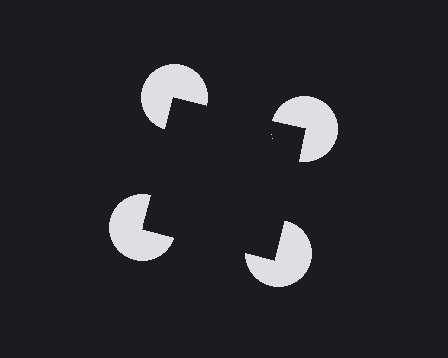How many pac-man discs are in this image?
There are 4 — one at each vertex of the illusory square.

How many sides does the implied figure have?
4 sides.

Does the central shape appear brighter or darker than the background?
It typically appears slightly darker than the background, even though no actual brightness change is drawn.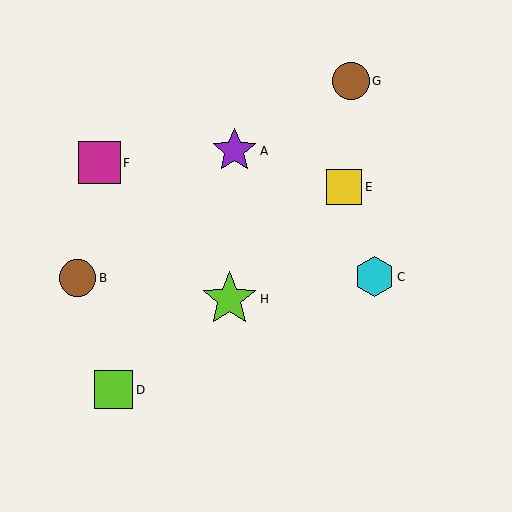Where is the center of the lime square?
The center of the lime square is at (114, 390).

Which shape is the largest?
The lime star (labeled H) is the largest.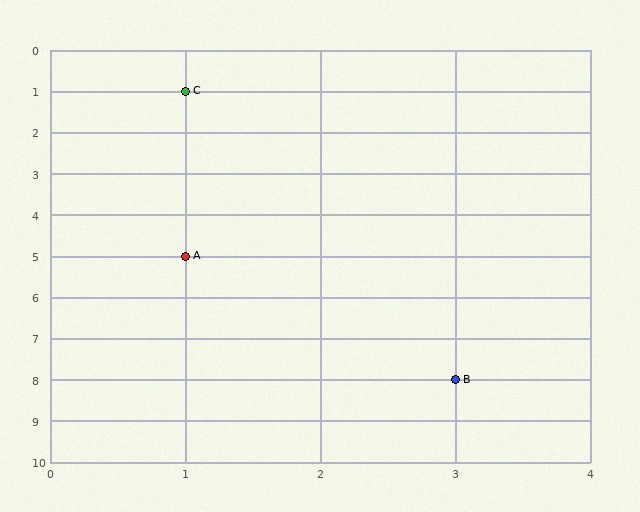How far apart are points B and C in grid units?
Points B and C are 2 columns and 7 rows apart (about 7.3 grid units diagonally).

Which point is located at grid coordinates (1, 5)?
Point A is at (1, 5).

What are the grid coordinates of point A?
Point A is at grid coordinates (1, 5).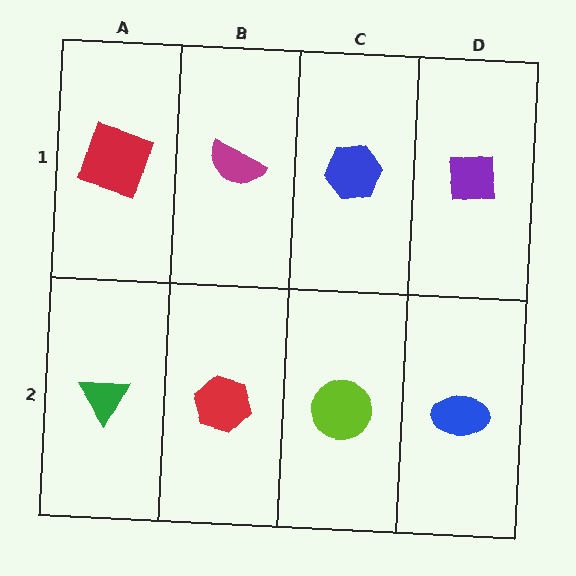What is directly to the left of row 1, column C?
A magenta semicircle.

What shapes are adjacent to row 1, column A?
A green triangle (row 2, column A), a magenta semicircle (row 1, column B).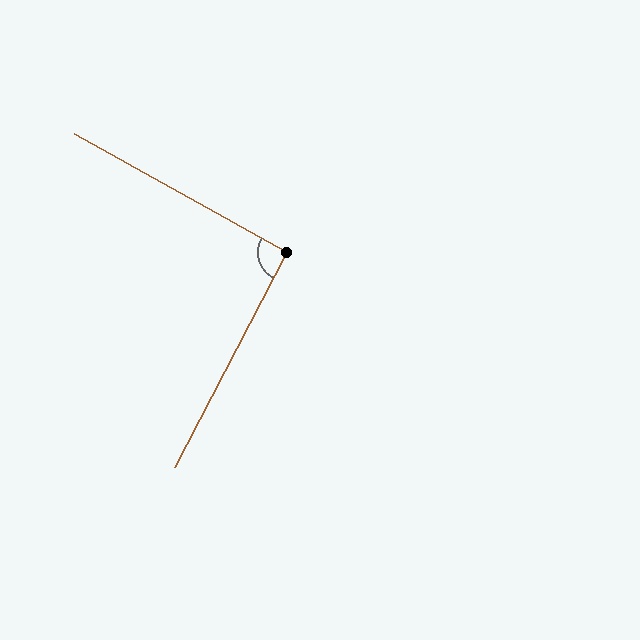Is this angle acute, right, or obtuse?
It is approximately a right angle.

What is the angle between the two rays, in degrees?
Approximately 92 degrees.